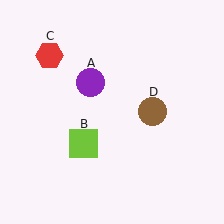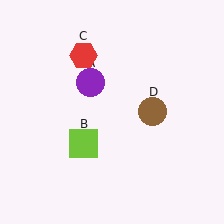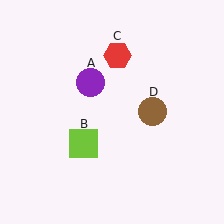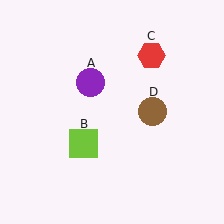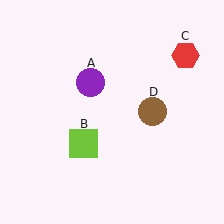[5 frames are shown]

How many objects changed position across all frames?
1 object changed position: red hexagon (object C).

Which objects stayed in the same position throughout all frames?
Purple circle (object A) and lime square (object B) and brown circle (object D) remained stationary.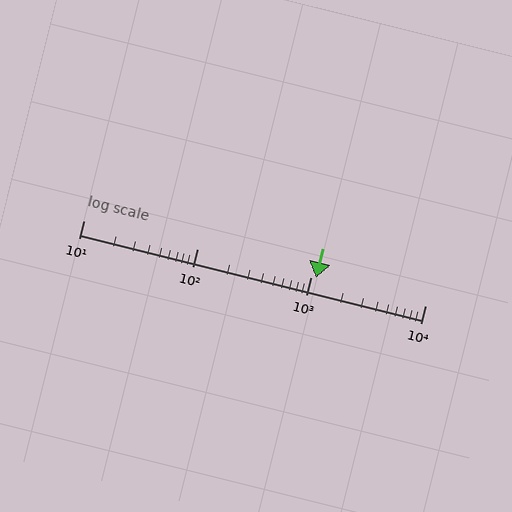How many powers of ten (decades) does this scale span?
The scale spans 3 decades, from 10 to 10000.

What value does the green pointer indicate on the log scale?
The pointer indicates approximately 1100.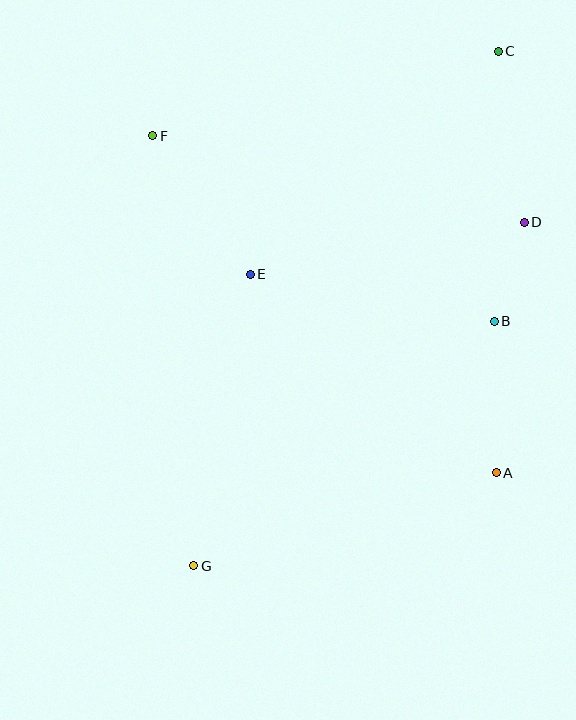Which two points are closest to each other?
Points B and D are closest to each other.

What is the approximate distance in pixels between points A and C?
The distance between A and C is approximately 422 pixels.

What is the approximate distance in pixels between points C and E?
The distance between C and E is approximately 333 pixels.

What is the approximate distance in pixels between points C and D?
The distance between C and D is approximately 173 pixels.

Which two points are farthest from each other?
Points C and G are farthest from each other.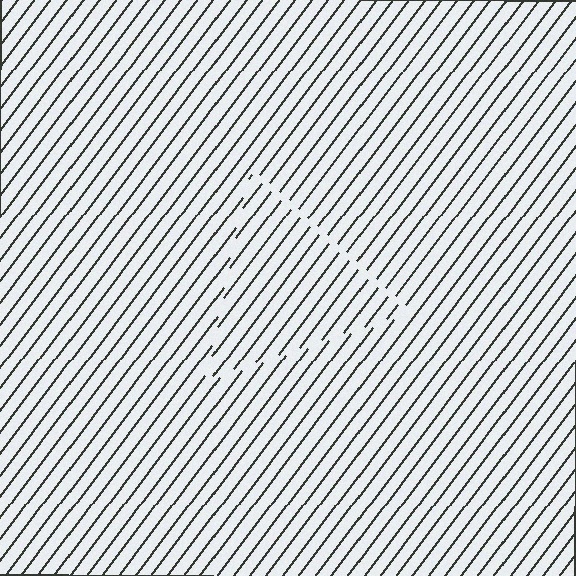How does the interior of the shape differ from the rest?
The interior of the shape contains the same grating, shifted by half a period — the contour is defined by the phase discontinuity where line-ends from the inner and outer gratings abut.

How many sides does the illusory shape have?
3 sides — the line-ends trace a triangle.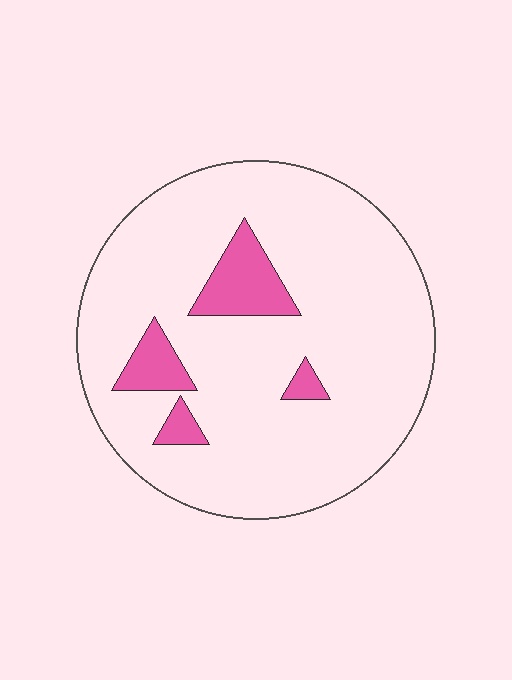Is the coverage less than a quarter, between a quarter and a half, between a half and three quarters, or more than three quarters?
Less than a quarter.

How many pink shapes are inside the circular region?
4.